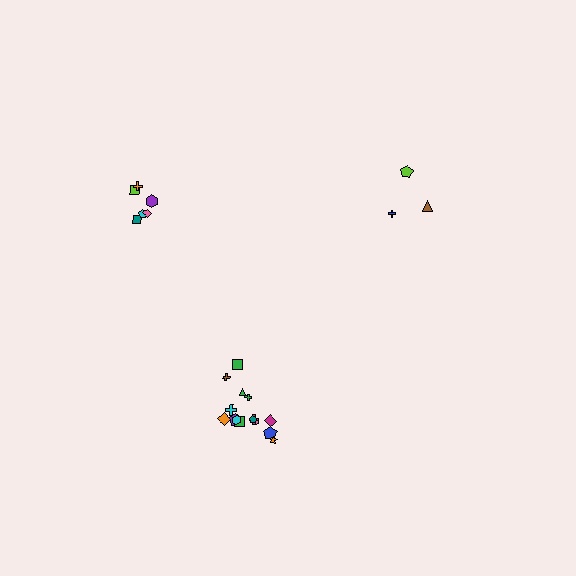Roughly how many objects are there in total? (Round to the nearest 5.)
Roughly 25 objects in total.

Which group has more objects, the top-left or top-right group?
The top-left group.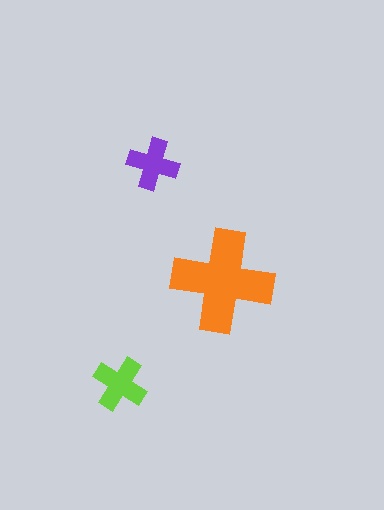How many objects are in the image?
There are 3 objects in the image.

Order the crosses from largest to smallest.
the orange one, the lime one, the purple one.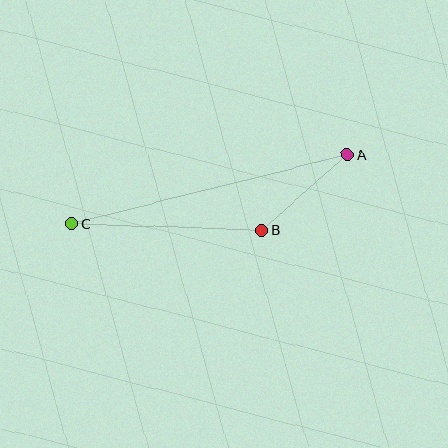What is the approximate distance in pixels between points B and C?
The distance between B and C is approximately 190 pixels.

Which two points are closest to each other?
Points A and B are closest to each other.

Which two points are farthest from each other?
Points A and C are farthest from each other.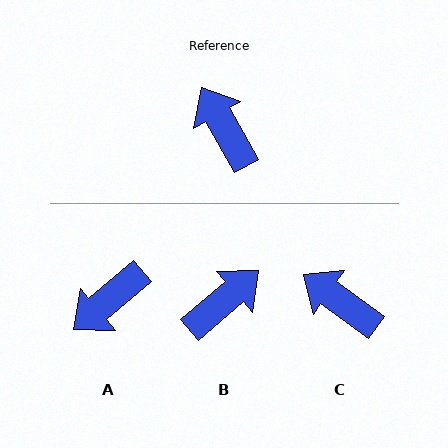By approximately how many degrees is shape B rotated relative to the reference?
Approximately 79 degrees clockwise.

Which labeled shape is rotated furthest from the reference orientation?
A, about 100 degrees away.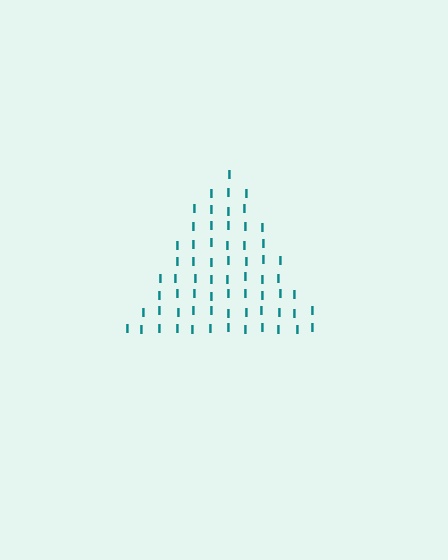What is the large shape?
The large shape is a triangle.